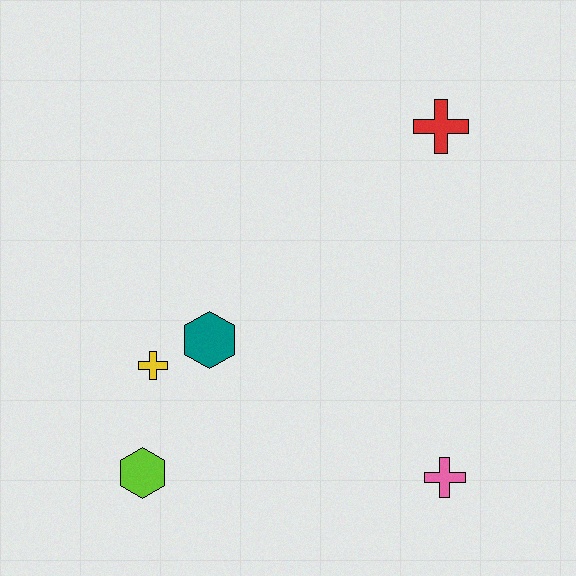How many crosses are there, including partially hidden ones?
There are 3 crosses.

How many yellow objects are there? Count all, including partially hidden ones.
There is 1 yellow object.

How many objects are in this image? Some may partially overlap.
There are 5 objects.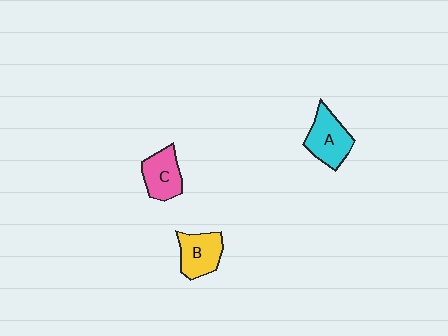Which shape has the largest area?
Shape A (cyan).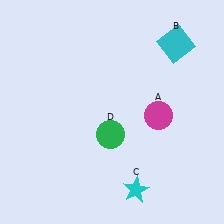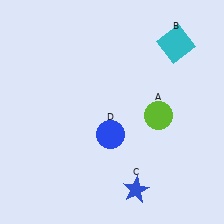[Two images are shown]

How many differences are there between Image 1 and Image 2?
There are 3 differences between the two images.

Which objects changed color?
A changed from magenta to lime. C changed from cyan to blue. D changed from green to blue.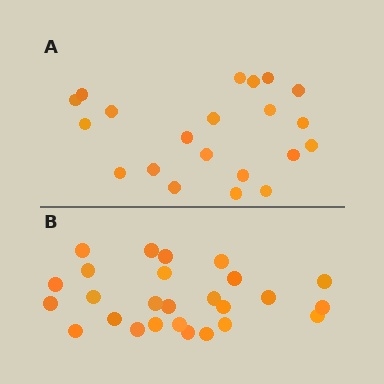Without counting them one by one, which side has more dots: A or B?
Region B (the bottom region) has more dots.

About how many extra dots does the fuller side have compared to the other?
Region B has about 5 more dots than region A.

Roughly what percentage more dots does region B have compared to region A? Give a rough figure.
About 25% more.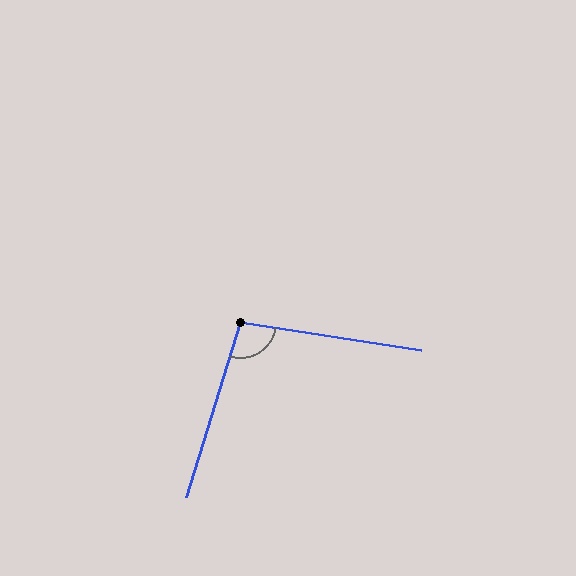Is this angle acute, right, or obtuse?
It is obtuse.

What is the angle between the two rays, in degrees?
Approximately 99 degrees.